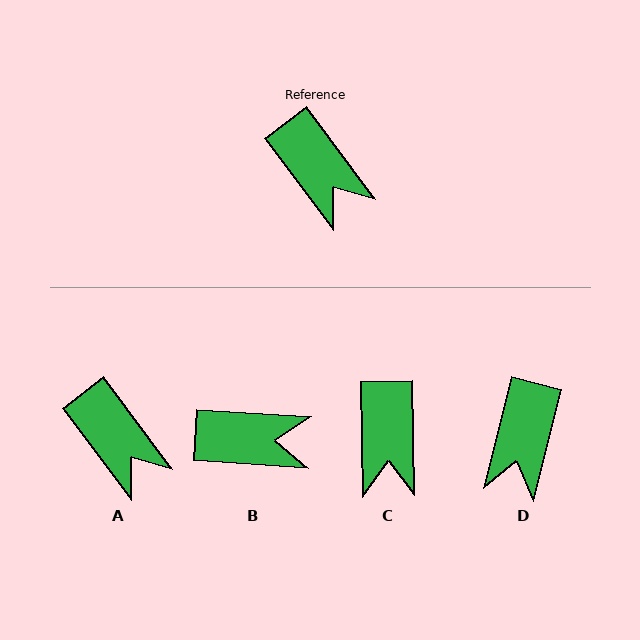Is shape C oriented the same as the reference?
No, it is off by about 36 degrees.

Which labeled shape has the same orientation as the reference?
A.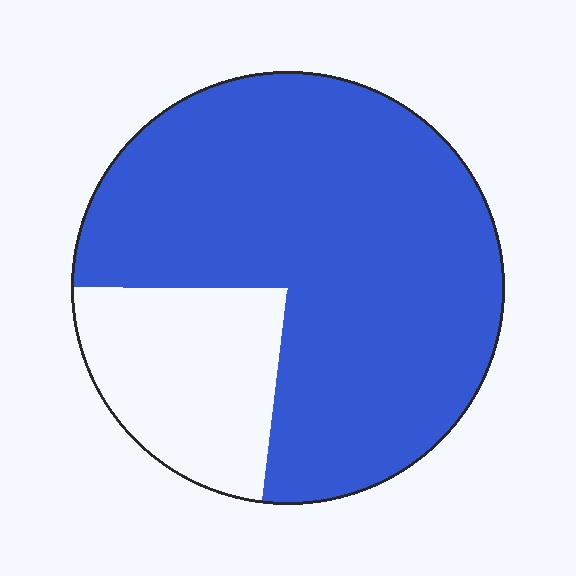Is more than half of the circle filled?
Yes.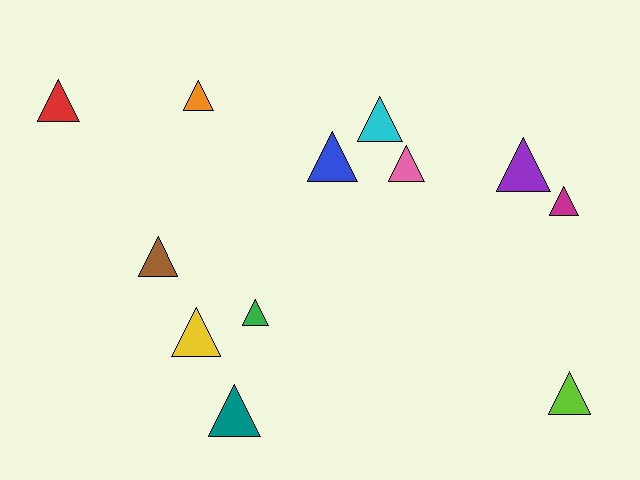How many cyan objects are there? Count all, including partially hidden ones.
There is 1 cyan object.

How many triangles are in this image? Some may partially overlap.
There are 12 triangles.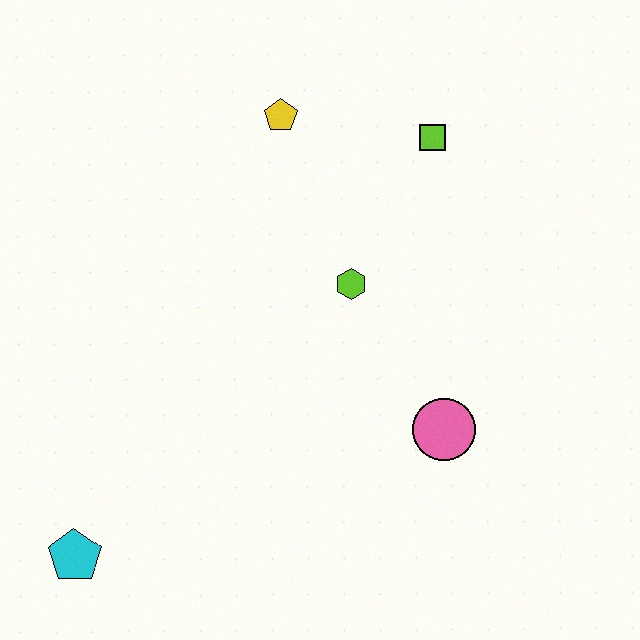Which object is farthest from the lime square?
The cyan pentagon is farthest from the lime square.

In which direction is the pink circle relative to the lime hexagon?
The pink circle is below the lime hexagon.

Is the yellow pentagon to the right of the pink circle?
No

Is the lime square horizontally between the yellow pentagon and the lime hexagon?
No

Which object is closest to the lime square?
The yellow pentagon is closest to the lime square.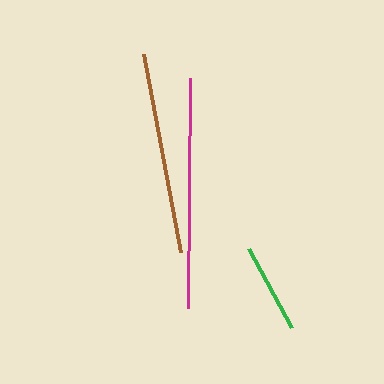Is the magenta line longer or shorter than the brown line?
The magenta line is longer than the brown line.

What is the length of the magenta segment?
The magenta segment is approximately 231 pixels long.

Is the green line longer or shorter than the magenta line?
The magenta line is longer than the green line.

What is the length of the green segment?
The green segment is approximately 90 pixels long.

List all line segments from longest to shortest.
From longest to shortest: magenta, brown, green.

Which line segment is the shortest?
The green line is the shortest at approximately 90 pixels.